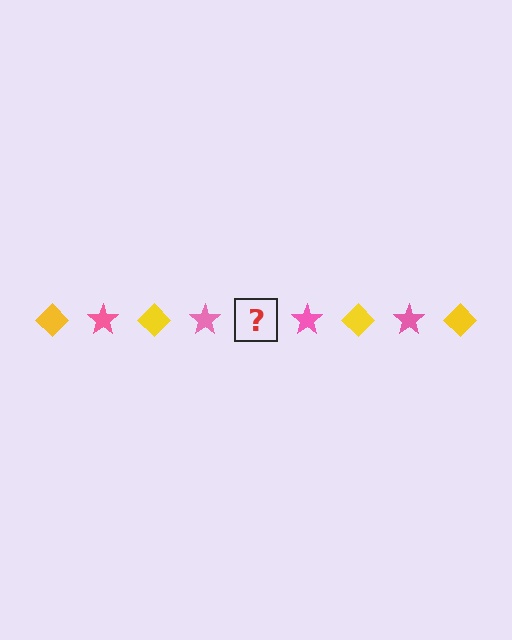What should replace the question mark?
The question mark should be replaced with a yellow diamond.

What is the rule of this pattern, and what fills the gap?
The rule is that the pattern alternates between yellow diamond and pink star. The gap should be filled with a yellow diamond.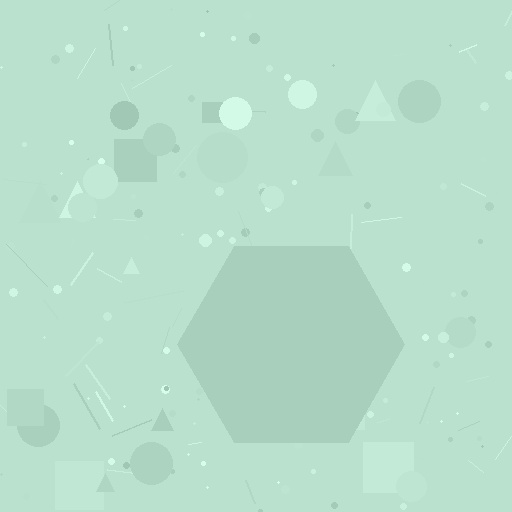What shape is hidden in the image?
A hexagon is hidden in the image.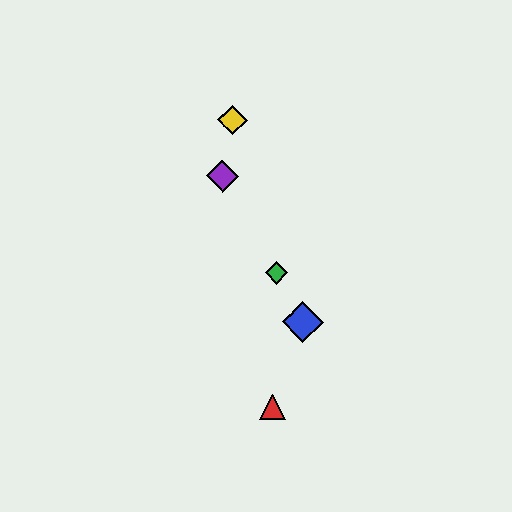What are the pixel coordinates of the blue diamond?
The blue diamond is at (303, 322).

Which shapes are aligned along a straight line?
The blue diamond, the green diamond, the purple diamond are aligned along a straight line.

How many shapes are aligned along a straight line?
3 shapes (the blue diamond, the green diamond, the purple diamond) are aligned along a straight line.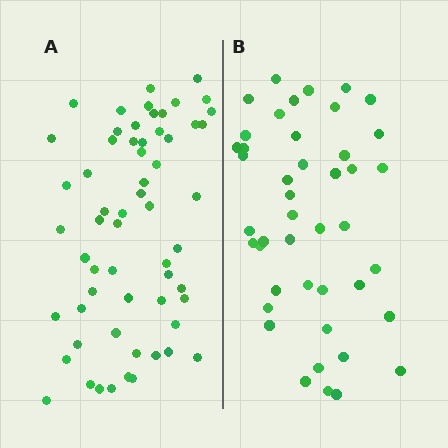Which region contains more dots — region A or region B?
Region A (the left region) has more dots.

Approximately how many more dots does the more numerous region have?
Region A has approximately 15 more dots than region B.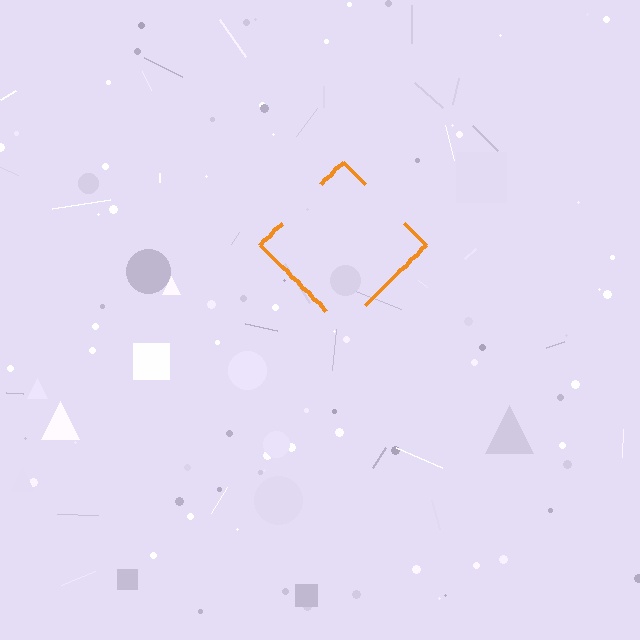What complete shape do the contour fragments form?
The contour fragments form a diamond.